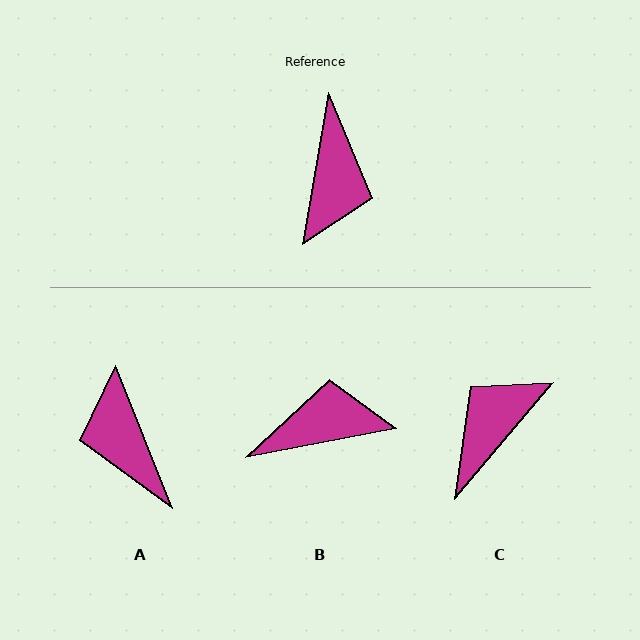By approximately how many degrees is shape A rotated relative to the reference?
Approximately 149 degrees clockwise.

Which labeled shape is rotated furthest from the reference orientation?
C, about 149 degrees away.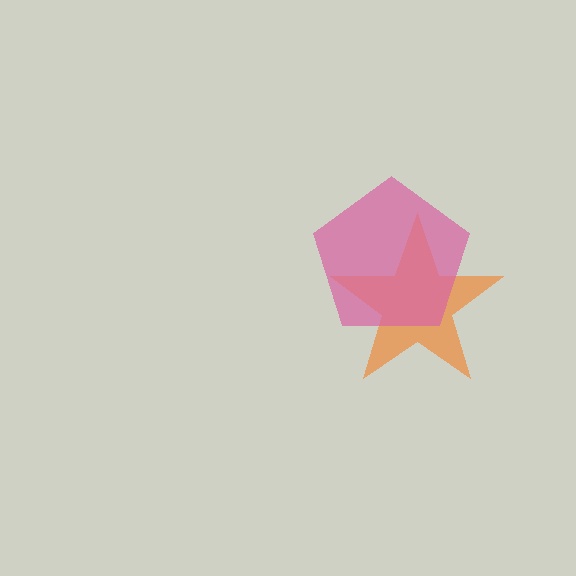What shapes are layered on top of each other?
The layered shapes are: an orange star, a pink pentagon.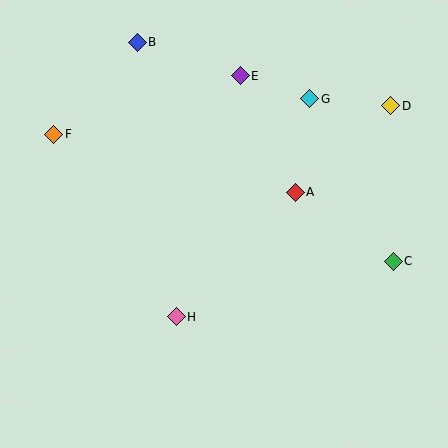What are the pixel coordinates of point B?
Point B is at (137, 42).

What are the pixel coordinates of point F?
Point F is at (54, 134).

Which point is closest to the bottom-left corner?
Point H is closest to the bottom-left corner.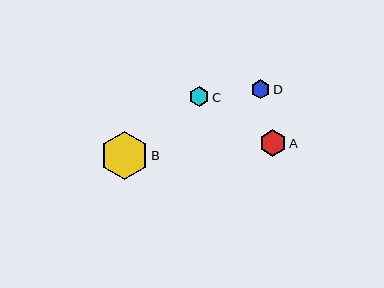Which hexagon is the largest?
Hexagon B is the largest with a size of approximately 48 pixels.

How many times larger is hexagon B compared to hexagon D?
Hexagon B is approximately 2.5 times the size of hexagon D.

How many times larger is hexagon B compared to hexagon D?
Hexagon B is approximately 2.5 times the size of hexagon D.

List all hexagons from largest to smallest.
From largest to smallest: B, A, C, D.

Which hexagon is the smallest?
Hexagon D is the smallest with a size of approximately 19 pixels.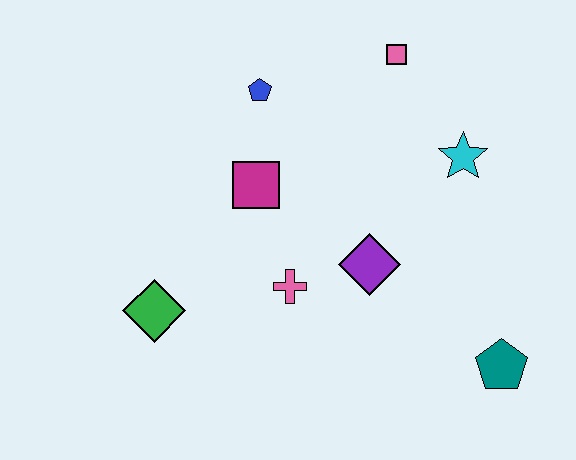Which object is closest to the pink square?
The cyan star is closest to the pink square.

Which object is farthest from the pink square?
The green diamond is farthest from the pink square.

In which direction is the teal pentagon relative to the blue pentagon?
The teal pentagon is below the blue pentagon.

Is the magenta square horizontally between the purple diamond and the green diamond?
Yes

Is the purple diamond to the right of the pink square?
No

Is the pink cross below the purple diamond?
Yes